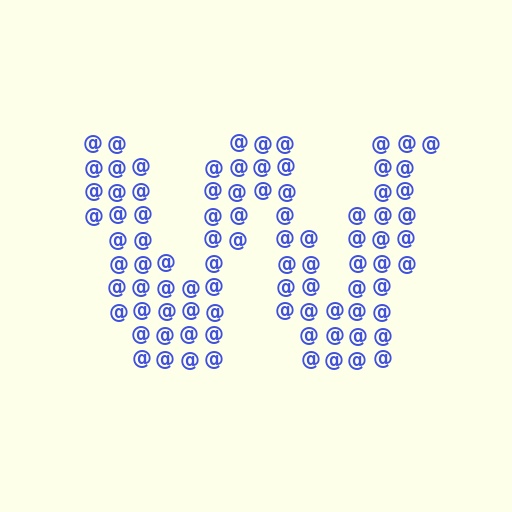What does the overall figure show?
The overall figure shows the letter W.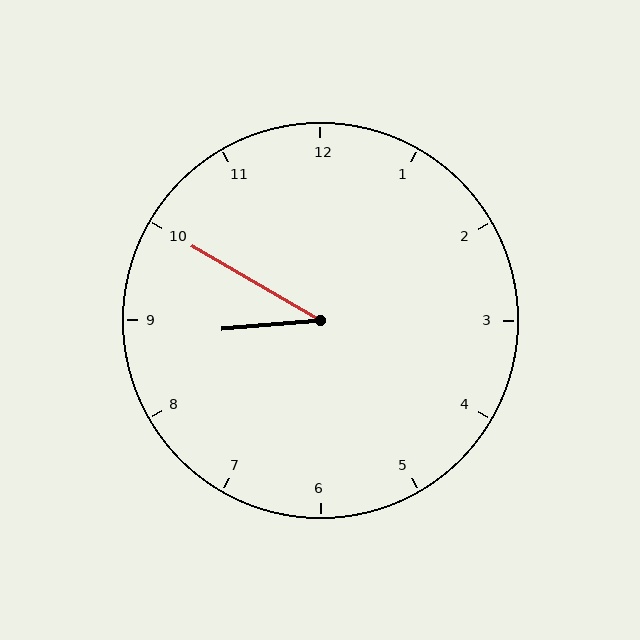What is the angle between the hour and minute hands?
Approximately 35 degrees.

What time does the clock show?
8:50.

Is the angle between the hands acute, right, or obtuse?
It is acute.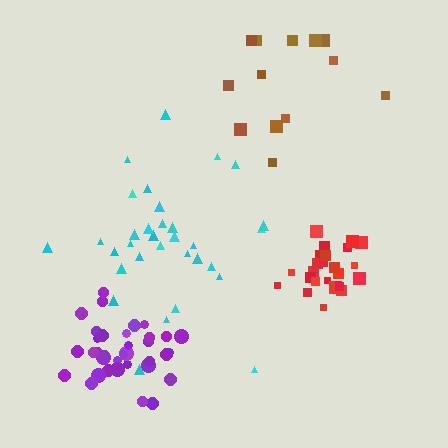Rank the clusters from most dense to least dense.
red, purple, cyan, brown.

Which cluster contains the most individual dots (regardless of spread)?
Purple (35).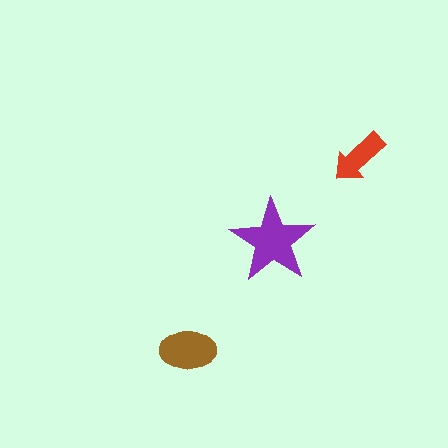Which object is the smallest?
The red arrow.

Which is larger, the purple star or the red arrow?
The purple star.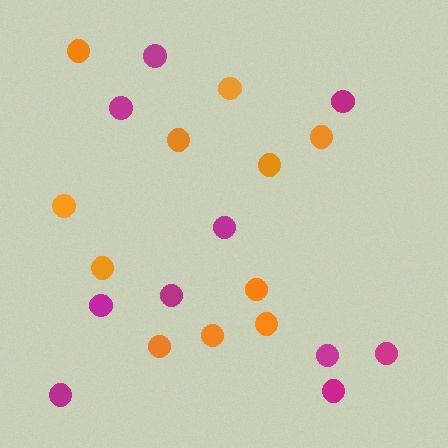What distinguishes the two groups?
There are 2 groups: one group of orange circles (11) and one group of magenta circles (10).